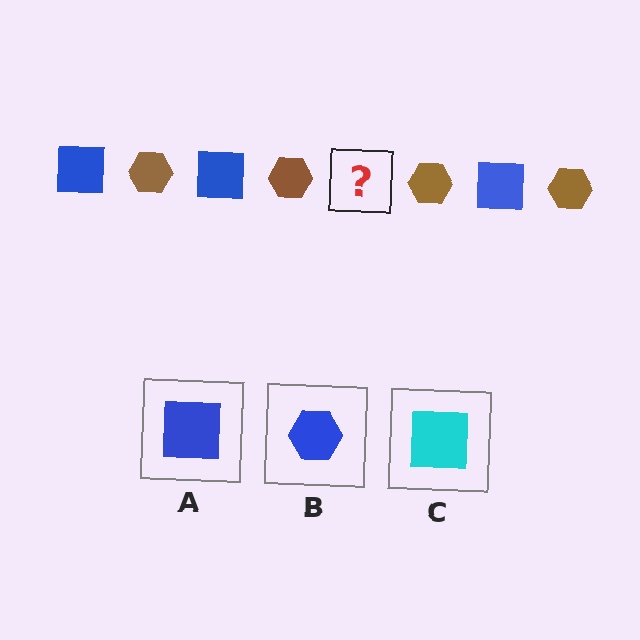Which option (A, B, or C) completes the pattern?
A.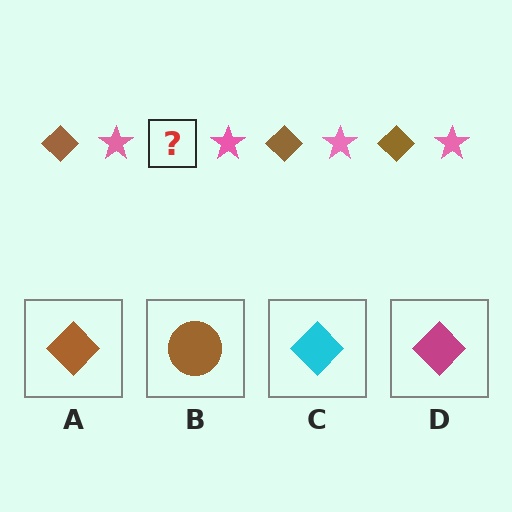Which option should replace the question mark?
Option A.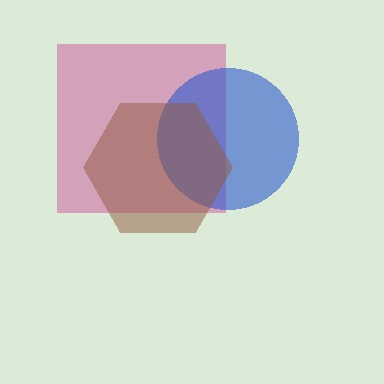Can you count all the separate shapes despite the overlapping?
Yes, there are 3 separate shapes.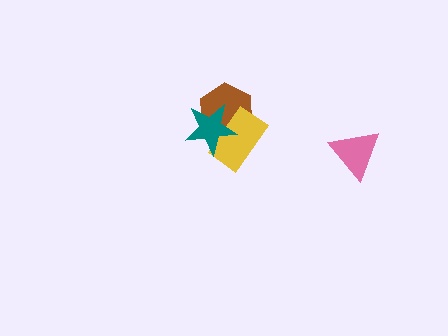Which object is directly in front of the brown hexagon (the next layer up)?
The yellow rectangle is directly in front of the brown hexagon.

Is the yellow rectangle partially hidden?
Yes, it is partially covered by another shape.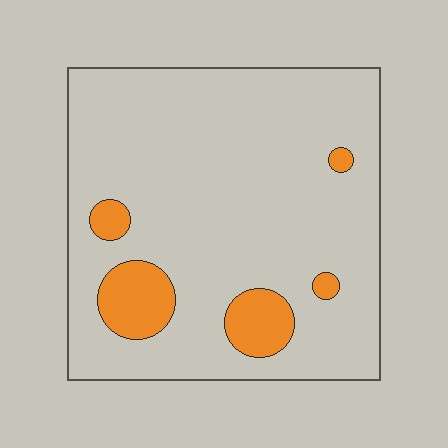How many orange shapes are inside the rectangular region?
5.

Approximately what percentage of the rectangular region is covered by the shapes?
Approximately 10%.